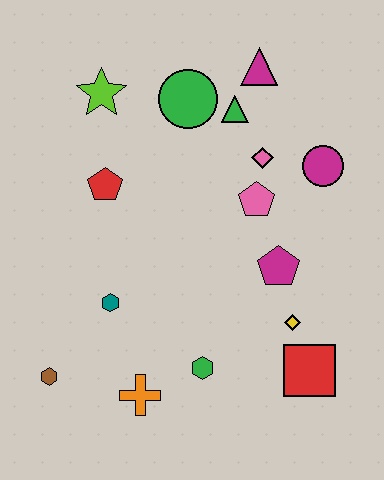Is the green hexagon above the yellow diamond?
No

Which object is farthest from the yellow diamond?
The lime star is farthest from the yellow diamond.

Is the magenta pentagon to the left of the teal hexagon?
No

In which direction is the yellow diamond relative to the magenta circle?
The yellow diamond is below the magenta circle.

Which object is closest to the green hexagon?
The orange cross is closest to the green hexagon.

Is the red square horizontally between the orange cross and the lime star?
No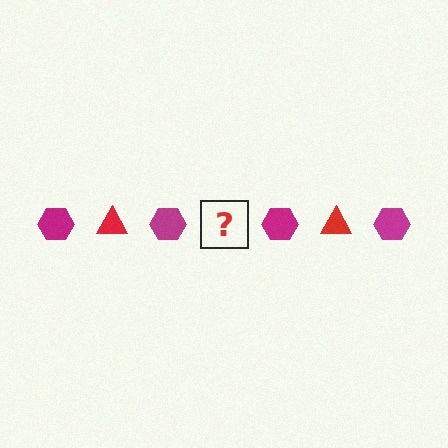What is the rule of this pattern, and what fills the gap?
The rule is that the pattern alternates between magenta hexagon and red triangle. The gap should be filled with a red triangle.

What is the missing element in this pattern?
The missing element is a red triangle.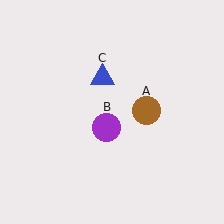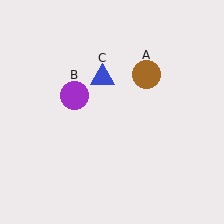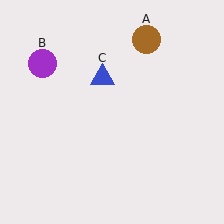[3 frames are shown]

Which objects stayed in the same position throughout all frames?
Blue triangle (object C) remained stationary.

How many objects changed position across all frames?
2 objects changed position: brown circle (object A), purple circle (object B).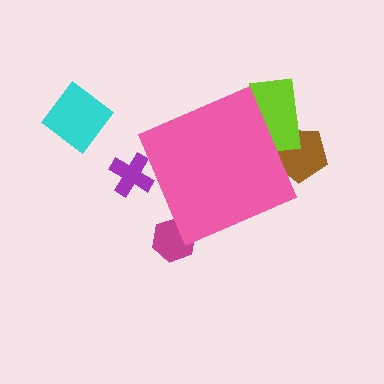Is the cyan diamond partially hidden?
No, the cyan diamond is fully visible.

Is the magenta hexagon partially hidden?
Yes, the magenta hexagon is partially hidden behind the pink diamond.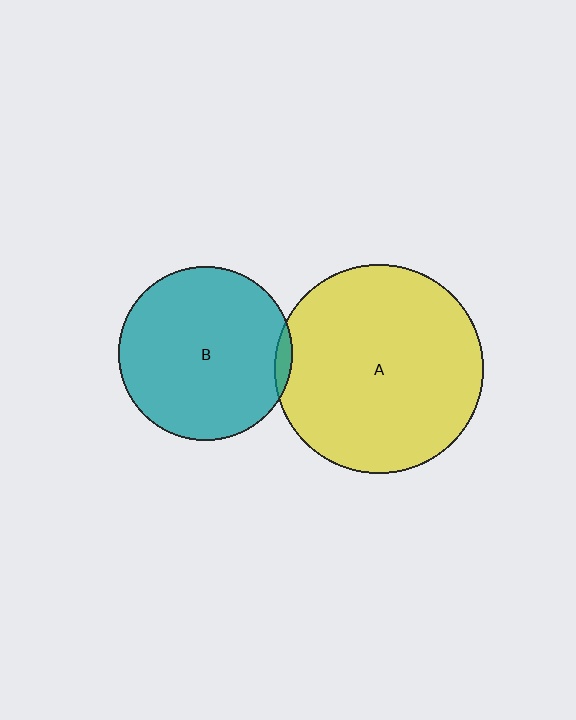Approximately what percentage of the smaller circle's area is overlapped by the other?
Approximately 5%.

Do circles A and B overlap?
Yes.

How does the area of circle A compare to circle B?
Approximately 1.4 times.